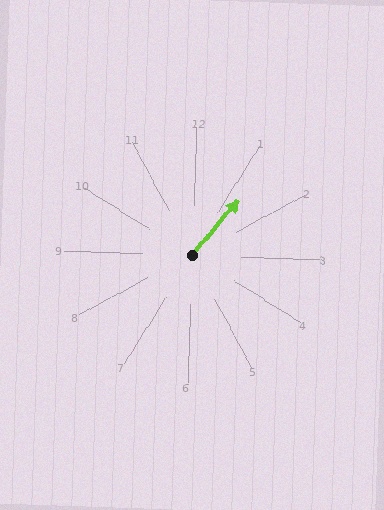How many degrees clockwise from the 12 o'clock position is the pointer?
Approximately 38 degrees.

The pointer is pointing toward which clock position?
Roughly 1 o'clock.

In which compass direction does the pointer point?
Northeast.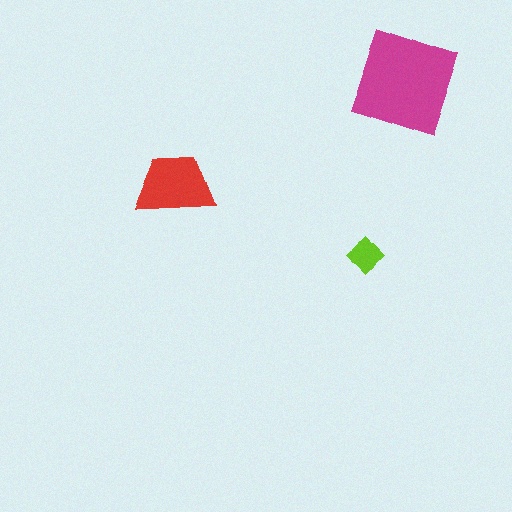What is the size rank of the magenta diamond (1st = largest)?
1st.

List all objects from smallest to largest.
The lime diamond, the red trapezoid, the magenta diamond.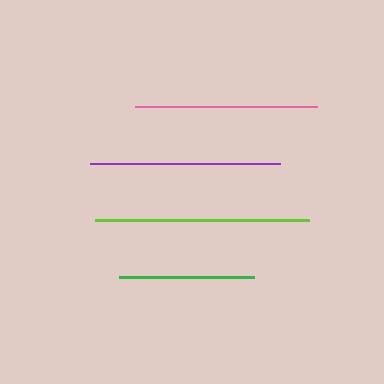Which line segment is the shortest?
The green line is the shortest at approximately 134 pixels.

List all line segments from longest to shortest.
From longest to shortest: lime, purple, pink, green.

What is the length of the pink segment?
The pink segment is approximately 183 pixels long.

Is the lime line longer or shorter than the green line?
The lime line is longer than the green line.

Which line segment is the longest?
The lime line is the longest at approximately 214 pixels.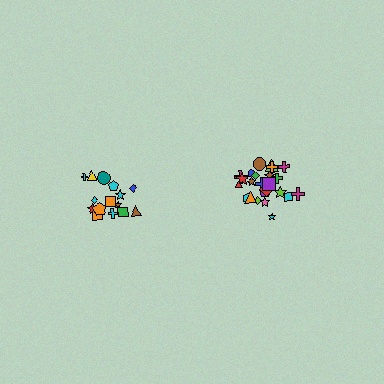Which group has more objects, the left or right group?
The right group.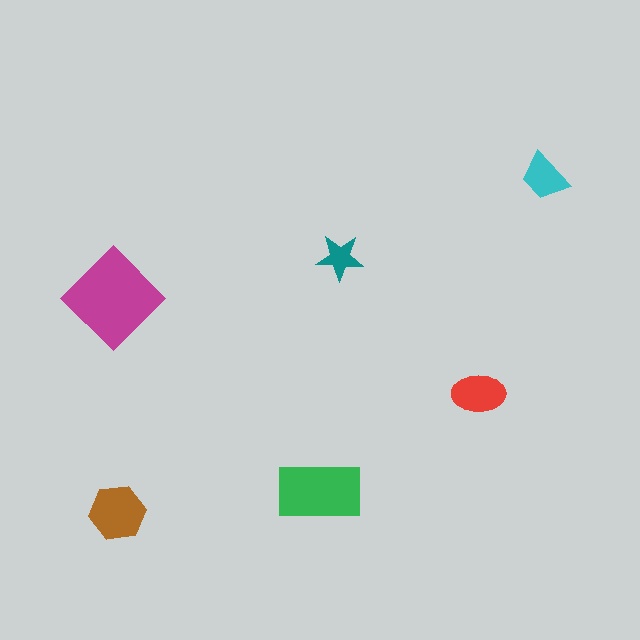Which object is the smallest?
The teal star.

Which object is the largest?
The magenta diamond.